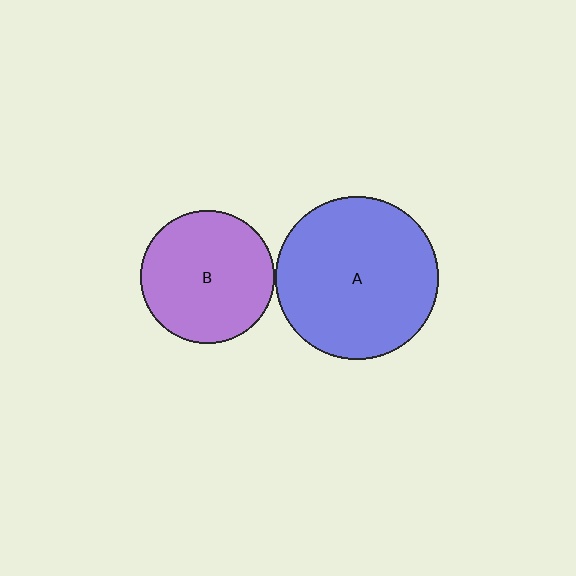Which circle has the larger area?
Circle A (blue).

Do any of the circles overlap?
No, none of the circles overlap.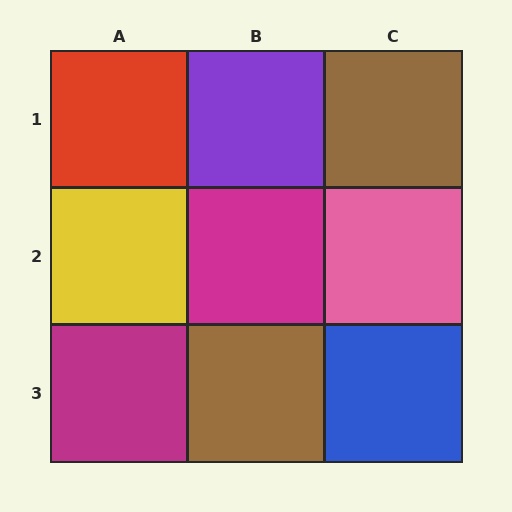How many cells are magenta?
2 cells are magenta.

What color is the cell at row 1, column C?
Brown.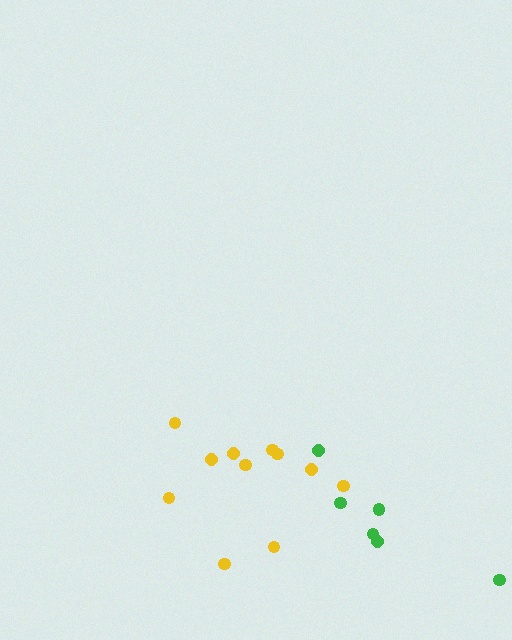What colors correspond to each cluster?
The clusters are colored: green, yellow.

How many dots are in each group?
Group 1: 6 dots, Group 2: 11 dots (17 total).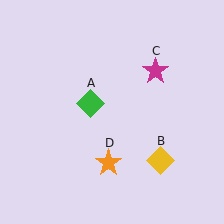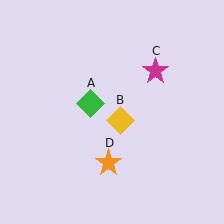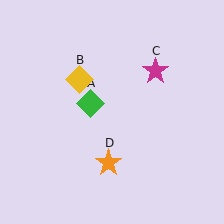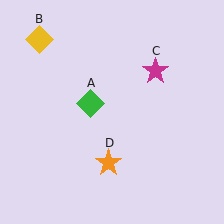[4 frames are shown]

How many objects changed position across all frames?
1 object changed position: yellow diamond (object B).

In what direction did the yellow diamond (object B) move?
The yellow diamond (object B) moved up and to the left.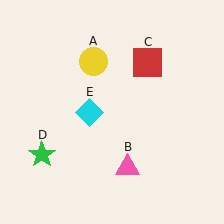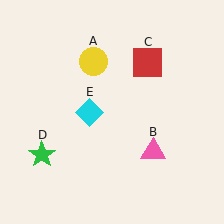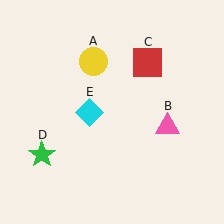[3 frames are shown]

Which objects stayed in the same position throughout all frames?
Yellow circle (object A) and red square (object C) and green star (object D) and cyan diamond (object E) remained stationary.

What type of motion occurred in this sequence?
The pink triangle (object B) rotated counterclockwise around the center of the scene.